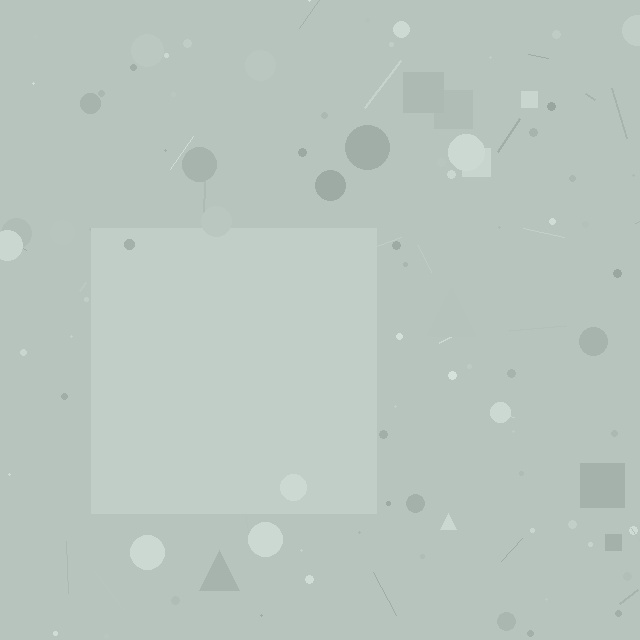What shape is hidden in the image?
A square is hidden in the image.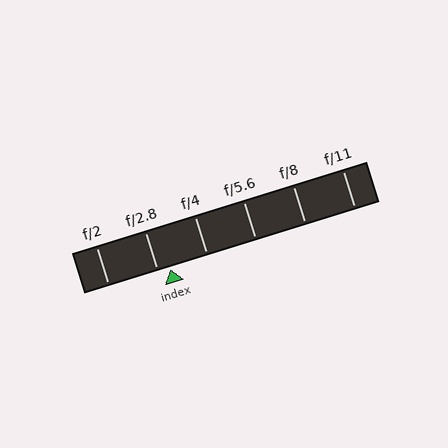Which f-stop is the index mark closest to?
The index mark is closest to f/2.8.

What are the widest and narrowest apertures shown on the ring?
The widest aperture shown is f/2 and the narrowest is f/11.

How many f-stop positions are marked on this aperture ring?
There are 6 f-stop positions marked.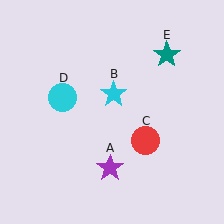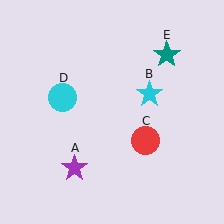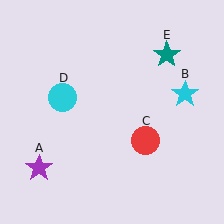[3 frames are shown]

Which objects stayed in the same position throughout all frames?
Red circle (object C) and cyan circle (object D) and teal star (object E) remained stationary.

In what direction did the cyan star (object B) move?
The cyan star (object B) moved right.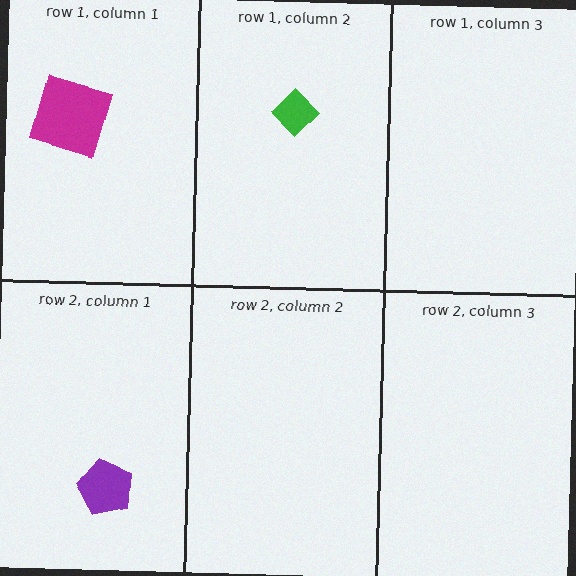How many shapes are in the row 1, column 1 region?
1.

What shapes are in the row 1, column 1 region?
The magenta square.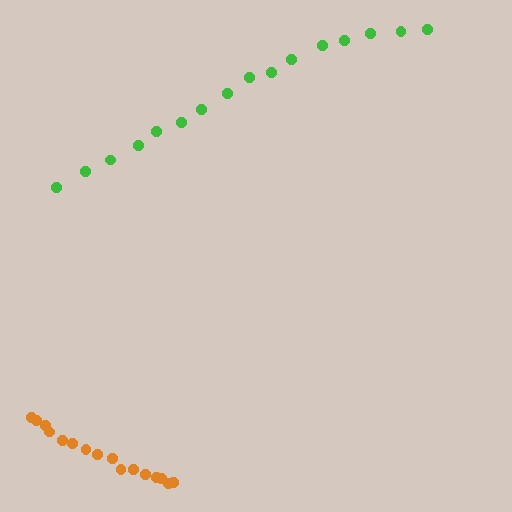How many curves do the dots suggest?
There are 2 distinct paths.